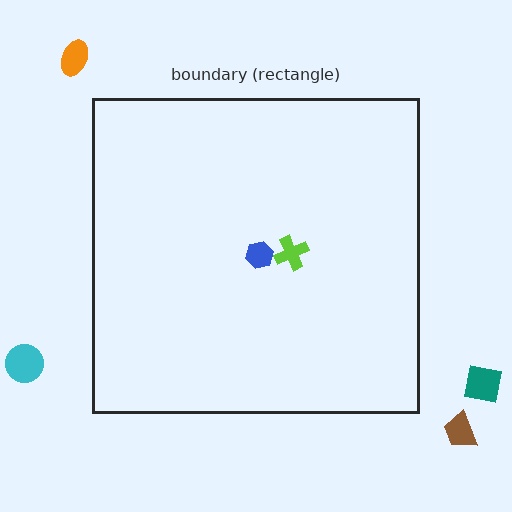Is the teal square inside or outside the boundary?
Outside.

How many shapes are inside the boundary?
2 inside, 4 outside.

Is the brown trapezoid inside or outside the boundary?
Outside.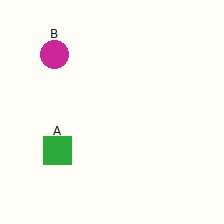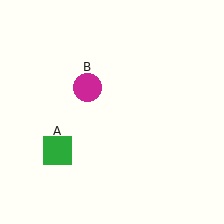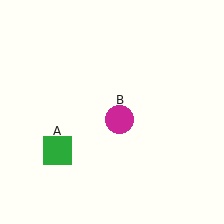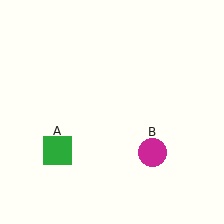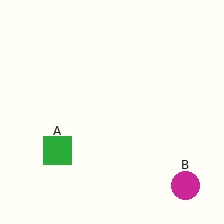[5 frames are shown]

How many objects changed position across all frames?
1 object changed position: magenta circle (object B).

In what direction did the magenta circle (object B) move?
The magenta circle (object B) moved down and to the right.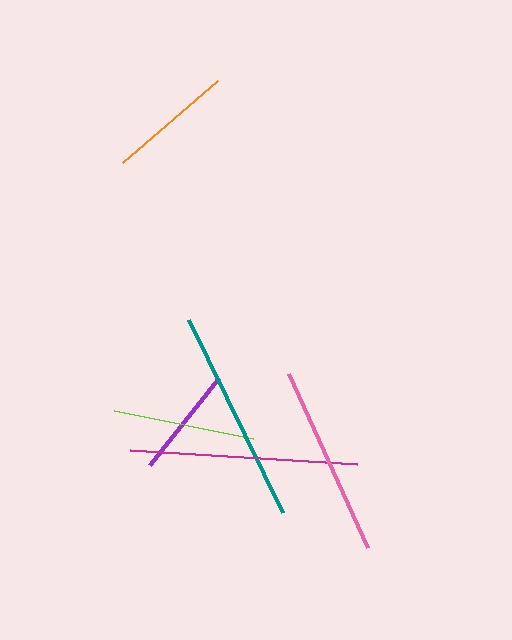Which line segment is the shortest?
The purple line is the shortest at approximately 111 pixels.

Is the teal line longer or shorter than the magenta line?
The magenta line is longer than the teal line.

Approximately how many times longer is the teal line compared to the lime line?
The teal line is approximately 1.5 times the length of the lime line.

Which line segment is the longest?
The magenta line is the longest at approximately 227 pixels.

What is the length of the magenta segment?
The magenta segment is approximately 227 pixels long.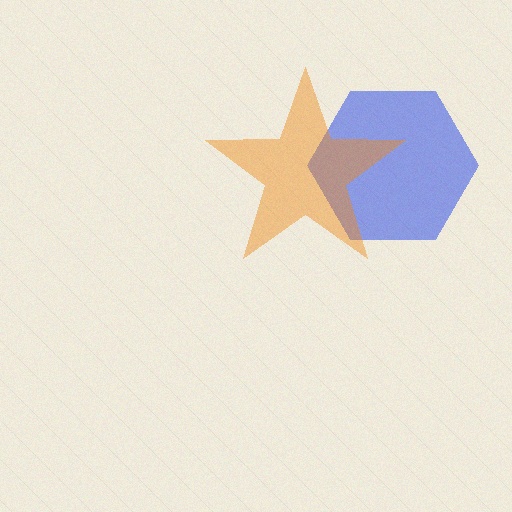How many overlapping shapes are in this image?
There are 2 overlapping shapes in the image.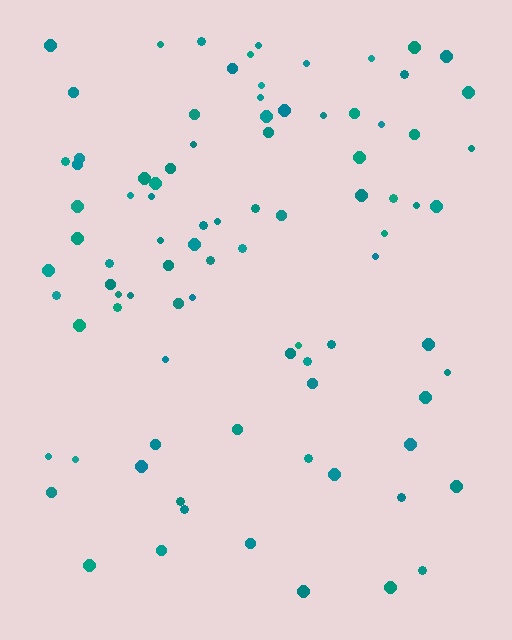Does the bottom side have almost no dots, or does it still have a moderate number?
Still a moderate number, just noticeably fewer than the top.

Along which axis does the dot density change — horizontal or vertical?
Vertical.